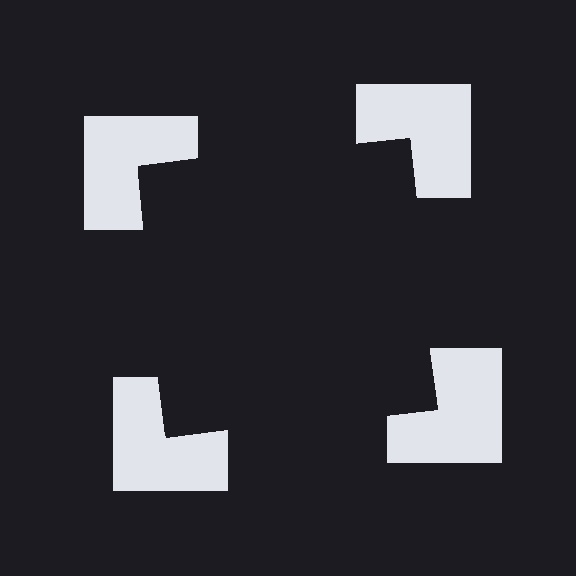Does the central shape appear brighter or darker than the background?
It typically appears slightly darker than the background, even though no actual brightness change is drawn.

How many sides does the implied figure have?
4 sides.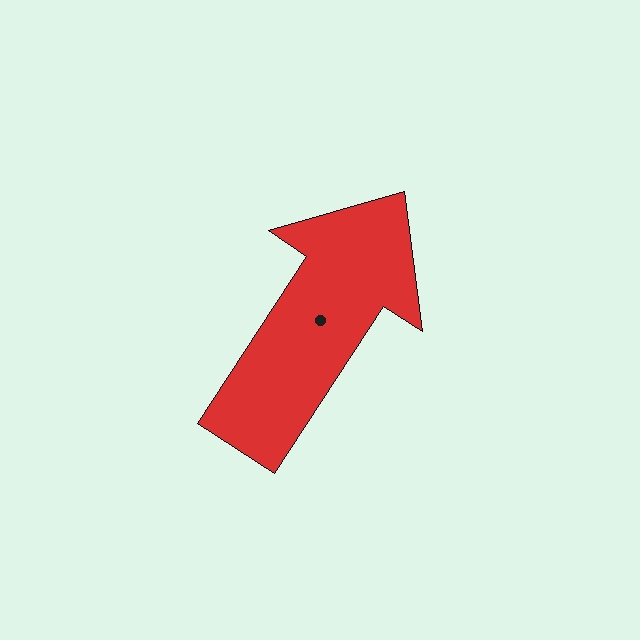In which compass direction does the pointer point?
Northeast.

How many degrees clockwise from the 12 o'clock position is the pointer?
Approximately 33 degrees.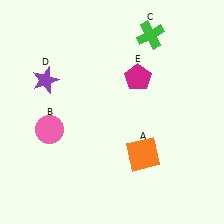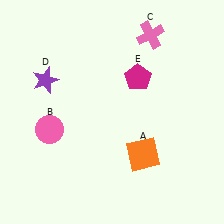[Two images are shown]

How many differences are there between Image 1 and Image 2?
There is 1 difference between the two images.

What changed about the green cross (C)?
In Image 1, C is green. In Image 2, it changed to pink.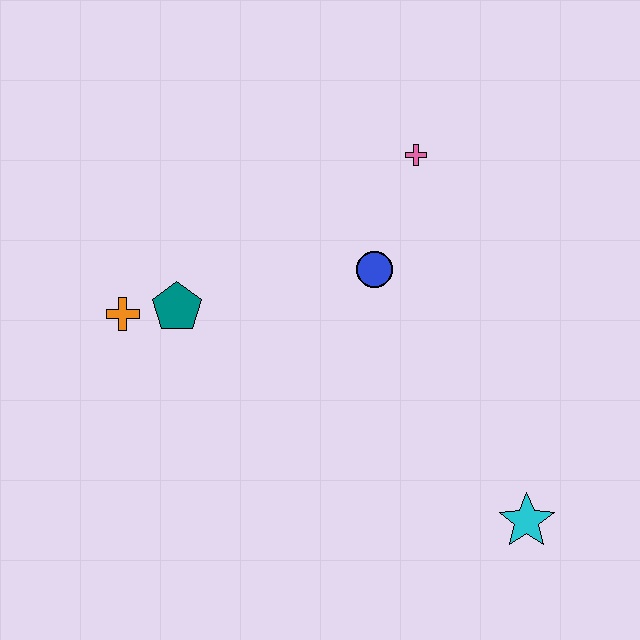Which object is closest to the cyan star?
The blue circle is closest to the cyan star.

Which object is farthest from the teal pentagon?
The cyan star is farthest from the teal pentagon.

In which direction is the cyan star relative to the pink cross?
The cyan star is below the pink cross.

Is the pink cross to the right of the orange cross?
Yes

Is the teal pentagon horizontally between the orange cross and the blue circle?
Yes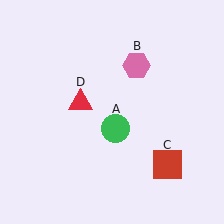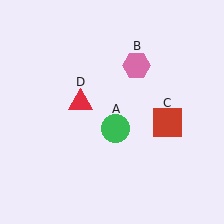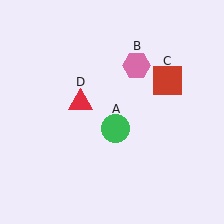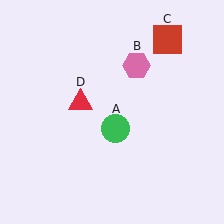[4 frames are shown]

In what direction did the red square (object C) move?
The red square (object C) moved up.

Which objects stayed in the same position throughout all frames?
Green circle (object A) and pink hexagon (object B) and red triangle (object D) remained stationary.